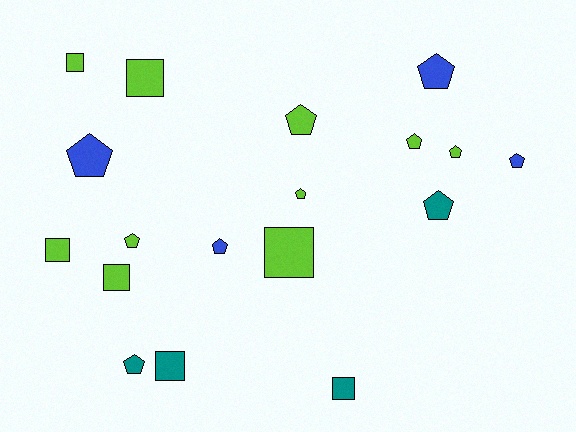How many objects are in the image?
There are 18 objects.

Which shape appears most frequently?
Pentagon, with 11 objects.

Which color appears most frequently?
Lime, with 10 objects.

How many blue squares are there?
There are no blue squares.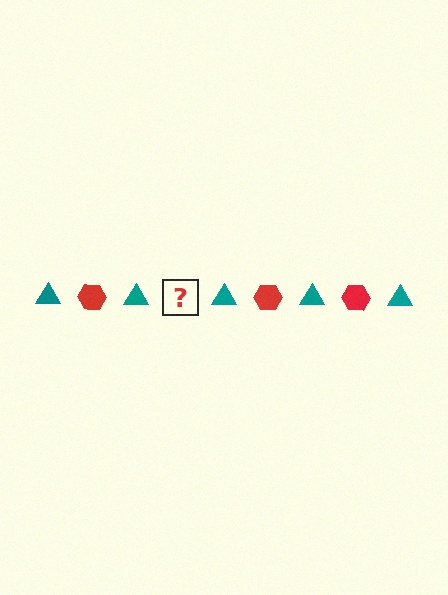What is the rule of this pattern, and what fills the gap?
The rule is that the pattern alternates between teal triangle and red hexagon. The gap should be filled with a red hexagon.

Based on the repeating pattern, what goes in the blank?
The blank should be a red hexagon.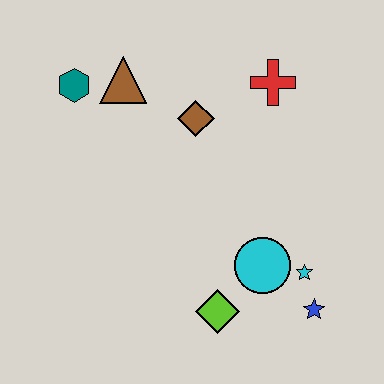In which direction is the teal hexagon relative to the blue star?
The teal hexagon is to the left of the blue star.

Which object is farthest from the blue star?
The teal hexagon is farthest from the blue star.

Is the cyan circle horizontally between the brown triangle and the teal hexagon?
No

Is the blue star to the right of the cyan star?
Yes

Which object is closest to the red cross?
The brown diamond is closest to the red cross.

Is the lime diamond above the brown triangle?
No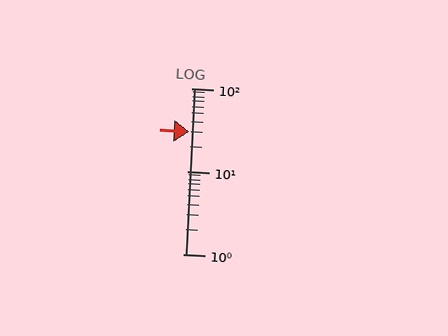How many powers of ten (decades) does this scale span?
The scale spans 2 decades, from 1 to 100.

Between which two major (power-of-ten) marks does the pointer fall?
The pointer is between 10 and 100.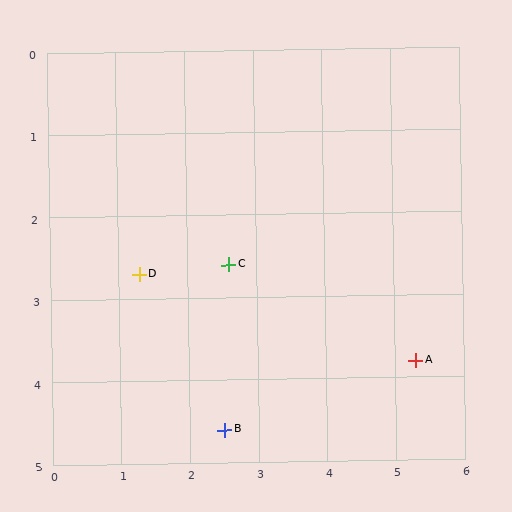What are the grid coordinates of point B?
Point B is at approximately (2.5, 4.6).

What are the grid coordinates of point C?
Point C is at approximately (2.6, 2.6).